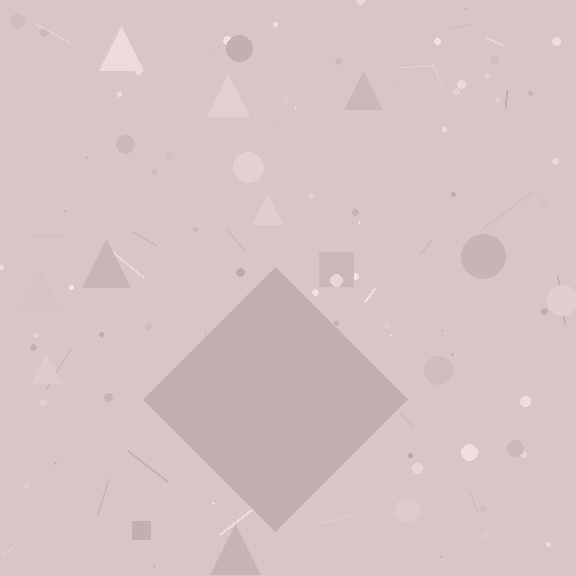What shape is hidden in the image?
A diamond is hidden in the image.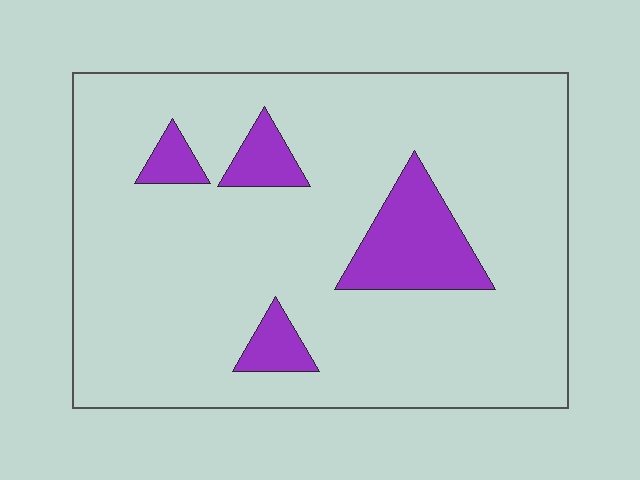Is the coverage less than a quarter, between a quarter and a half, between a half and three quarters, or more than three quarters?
Less than a quarter.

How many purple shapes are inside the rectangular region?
4.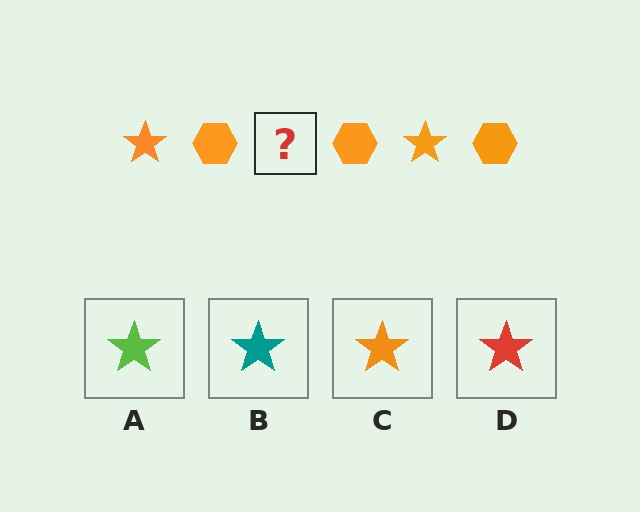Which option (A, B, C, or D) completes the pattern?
C.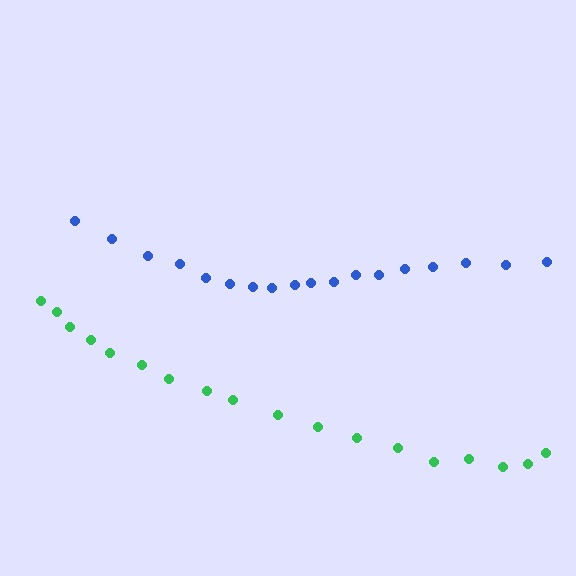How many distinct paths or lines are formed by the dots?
There are 2 distinct paths.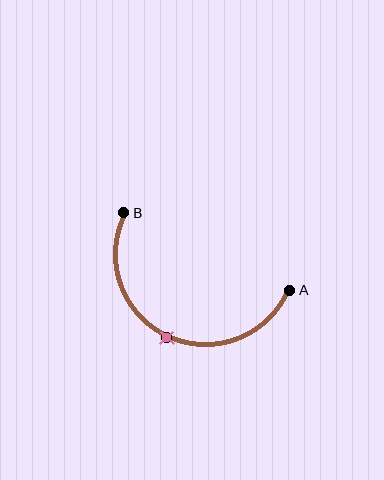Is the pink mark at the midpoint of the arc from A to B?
Yes. The pink mark lies on the arc at equal arc-length from both A and B — it is the arc midpoint.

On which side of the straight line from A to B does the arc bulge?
The arc bulges below the straight line connecting A and B.